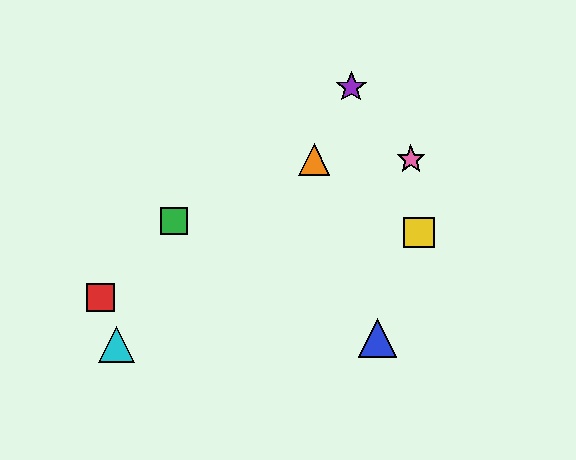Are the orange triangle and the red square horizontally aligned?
No, the orange triangle is at y≈159 and the red square is at y≈298.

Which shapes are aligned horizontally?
The orange triangle, the pink star are aligned horizontally.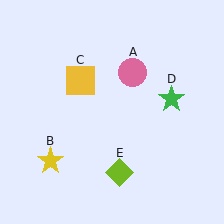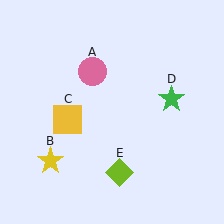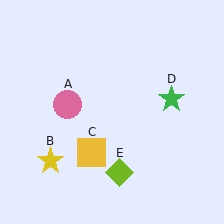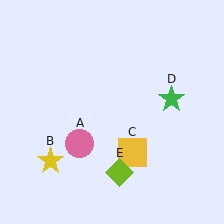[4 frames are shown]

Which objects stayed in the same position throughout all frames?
Yellow star (object B) and green star (object D) and lime diamond (object E) remained stationary.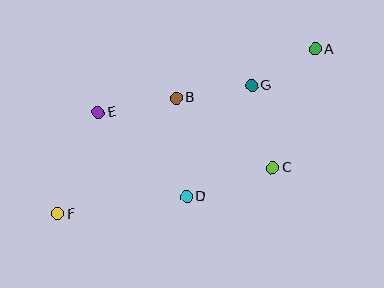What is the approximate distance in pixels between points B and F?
The distance between B and F is approximately 166 pixels.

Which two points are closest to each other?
Points A and G are closest to each other.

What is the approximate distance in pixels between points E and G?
The distance between E and G is approximately 156 pixels.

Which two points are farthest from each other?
Points A and F are farthest from each other.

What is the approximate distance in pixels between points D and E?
The distance between D and E is approximately 122 pixels.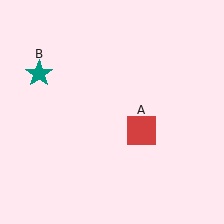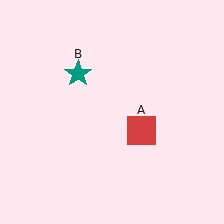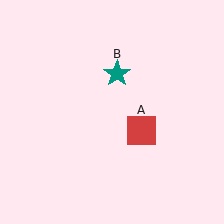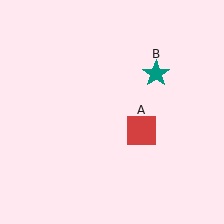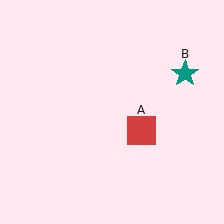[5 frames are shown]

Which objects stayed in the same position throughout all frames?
Red square (object A) remained stationary.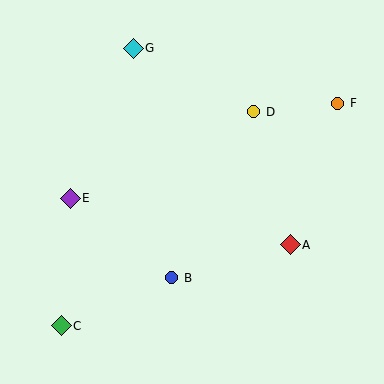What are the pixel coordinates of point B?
Point B is at (172, 278).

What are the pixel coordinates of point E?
Point E is at (70, 198).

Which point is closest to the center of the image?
Point B at (172, 278) is closest to the center.